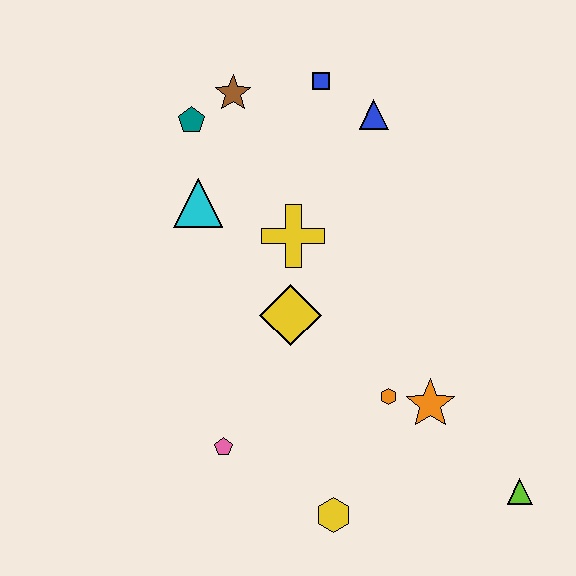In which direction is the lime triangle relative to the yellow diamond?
The lime triangle is to the right of the yellow diamond.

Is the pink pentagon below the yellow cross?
Yes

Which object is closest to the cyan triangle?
The teal pentagon is closest to the cyan triangle.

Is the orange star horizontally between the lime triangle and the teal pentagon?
Yes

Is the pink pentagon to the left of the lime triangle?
Yes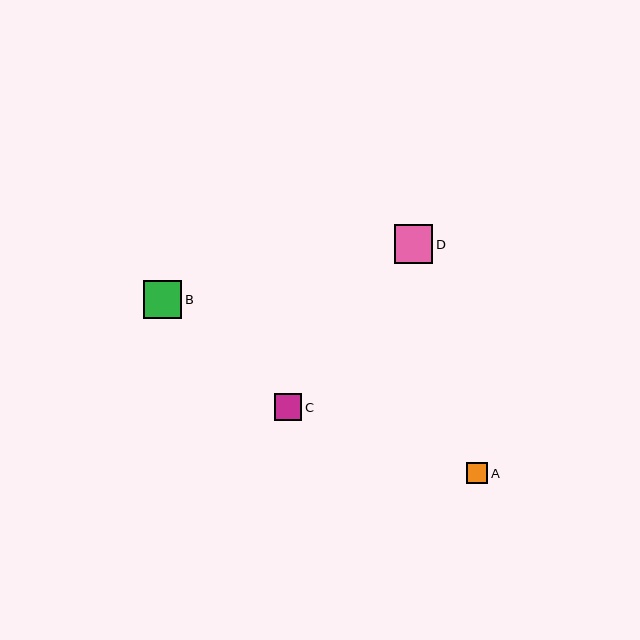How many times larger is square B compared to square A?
Square B is approximately 1.8 times the size of square A.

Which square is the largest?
Square D is the largest with a size of approximately 39 pixels.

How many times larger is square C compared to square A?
Square C is approximately 1.3 times the size of square A.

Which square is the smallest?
Square A is the smallest with a size of approximately 21 pixels.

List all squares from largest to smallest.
From largest to smallest: D, B, C, A.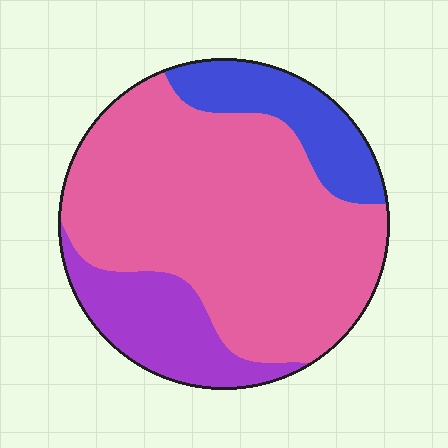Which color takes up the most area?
Pink, at roughly 65%.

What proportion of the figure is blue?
Blue takes up less than a quarter of the figure.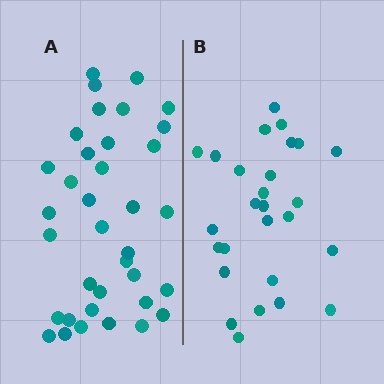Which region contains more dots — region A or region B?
Region A (the left region) has more dots.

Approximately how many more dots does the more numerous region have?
Region A has roughly 8 or so more dots than region B.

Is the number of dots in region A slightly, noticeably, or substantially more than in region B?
Region A has noticeably more, but not dramatically so. The ratio is roughly 1.3 to 1.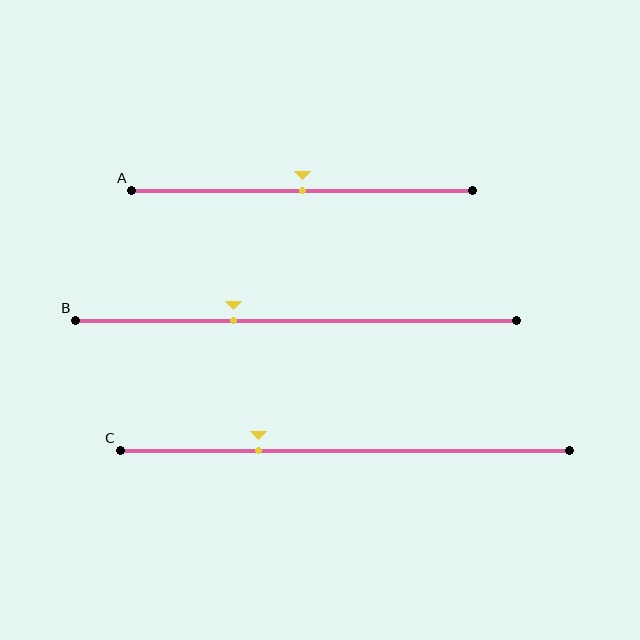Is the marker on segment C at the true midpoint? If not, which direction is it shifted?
No, the marker on segment C is shifted to the left by about 19% of the segment length.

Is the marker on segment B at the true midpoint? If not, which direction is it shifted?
No, the marker on segment B is shifted to the left by about 14% of the segment length.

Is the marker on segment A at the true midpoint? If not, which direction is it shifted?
Yes, the marker on segment A is at the true midpoint.